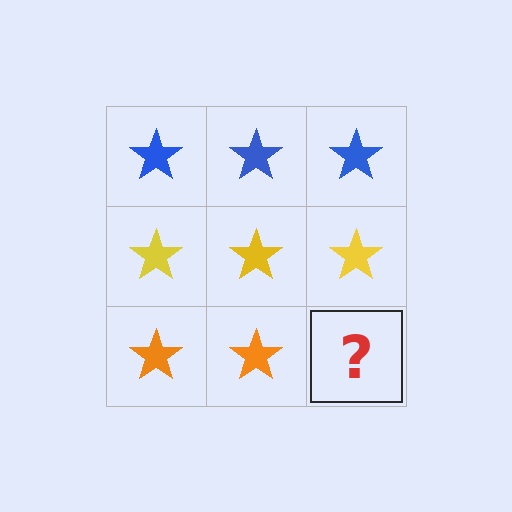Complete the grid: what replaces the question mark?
The question mark should be replaced with an orange star.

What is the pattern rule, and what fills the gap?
The rule is that each row has a consistent color. The gap should be filled with an orange star.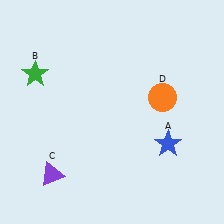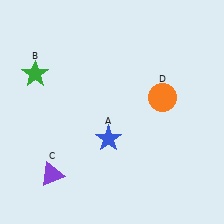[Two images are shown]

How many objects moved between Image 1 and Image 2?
1 object moved between the two images.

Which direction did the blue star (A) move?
The blue star (A) moved left.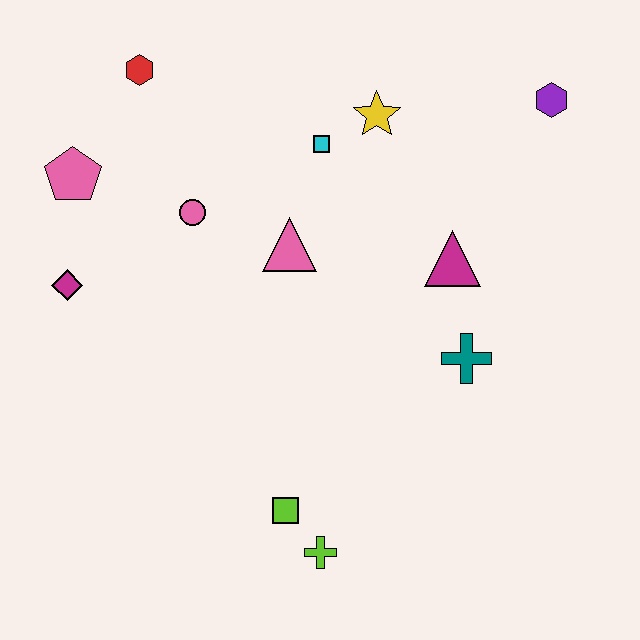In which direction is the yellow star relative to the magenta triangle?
The yellow star is above the magenta triangle.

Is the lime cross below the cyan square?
Yes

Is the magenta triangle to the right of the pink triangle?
Yes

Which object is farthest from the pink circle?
The purple hexagon is farthest from the pink circle.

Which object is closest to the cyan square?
The yellow star is closest to the cyan square.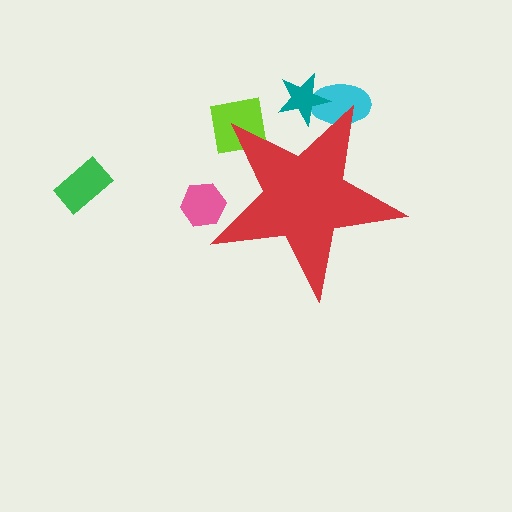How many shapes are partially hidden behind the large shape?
4 shapes are partially hidden.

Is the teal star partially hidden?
Yes, the teal star is partially hidden behind the red star.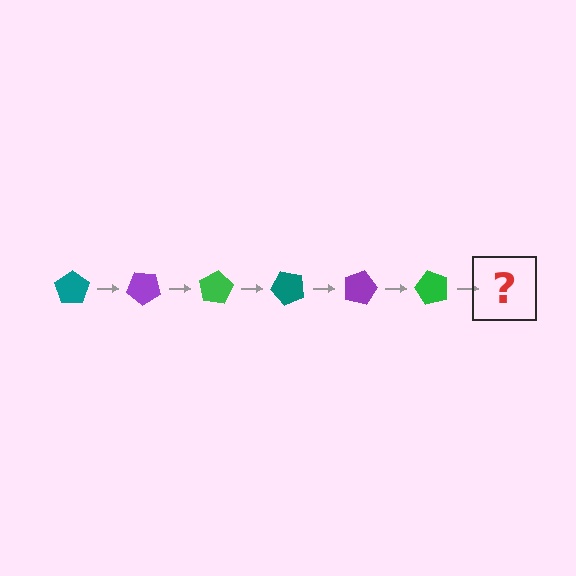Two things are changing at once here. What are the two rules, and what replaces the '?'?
The two rules are that it rotates 40 degrees each step and the color cycles through teal, purple, and green. The '?' should be a teal pentagon, rotated 240 degrees from the start.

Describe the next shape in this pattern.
It should be a teal pentagon, rotated 240 degrees from the start.